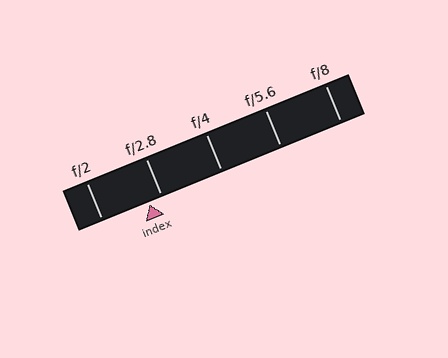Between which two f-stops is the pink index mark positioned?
The index mark is between f/2 and f/2.8.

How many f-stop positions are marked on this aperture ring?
There are 5 f-stop positions marked.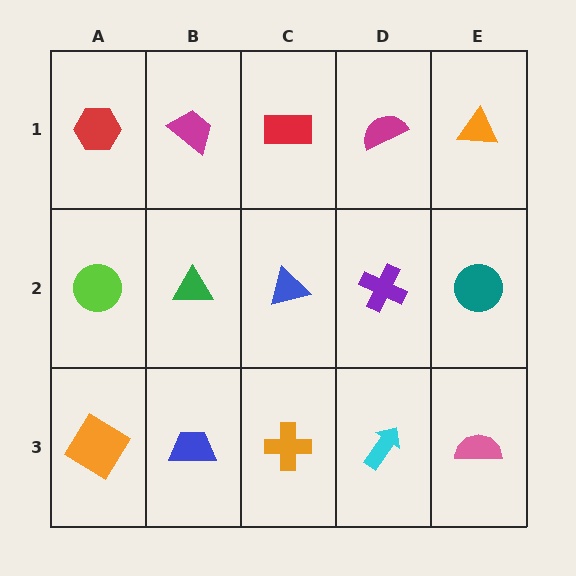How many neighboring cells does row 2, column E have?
3.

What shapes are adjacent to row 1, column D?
A purple cross (row 2, column D), a red rectangle (row 1, column C), an orange triangle (row 1, column E).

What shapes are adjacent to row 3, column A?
A lime circle (row 2, column A), a blue trapezoid (row 3, column B).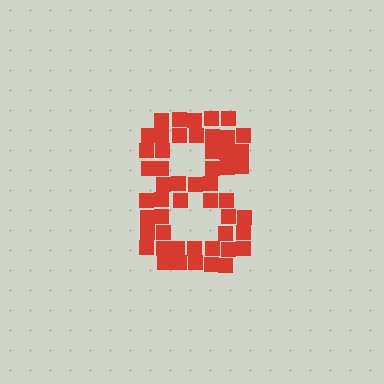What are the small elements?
The small elements are squares.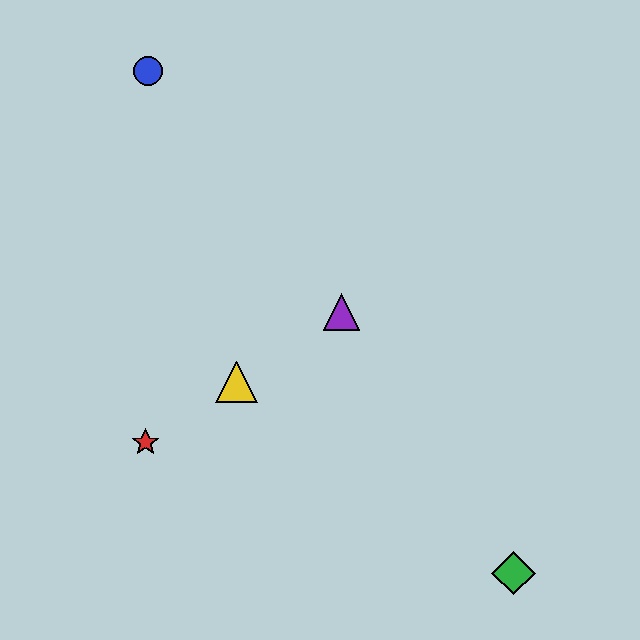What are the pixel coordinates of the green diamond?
The green diamond is at (513, 573).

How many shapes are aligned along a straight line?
3 shapes (the red star, the yellow triangle, the purple triangle) are aligned along a straight line.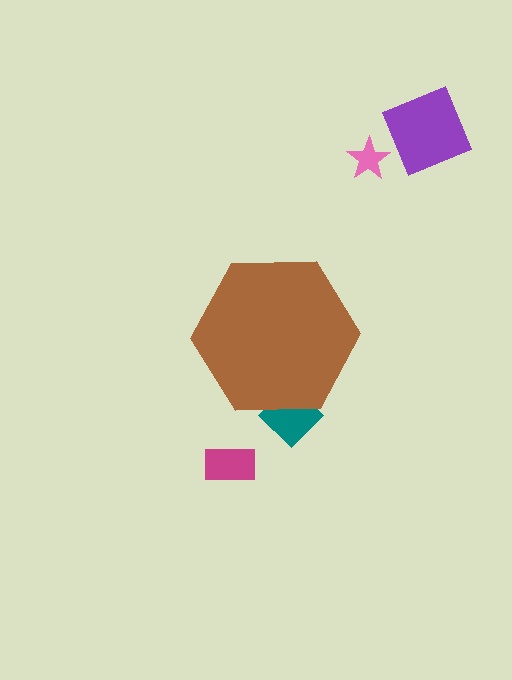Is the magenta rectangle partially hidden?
No, the magenta rectangle is fully visible.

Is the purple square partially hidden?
No, the purple square is fully visible.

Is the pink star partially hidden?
No, the pink star is fully visible.